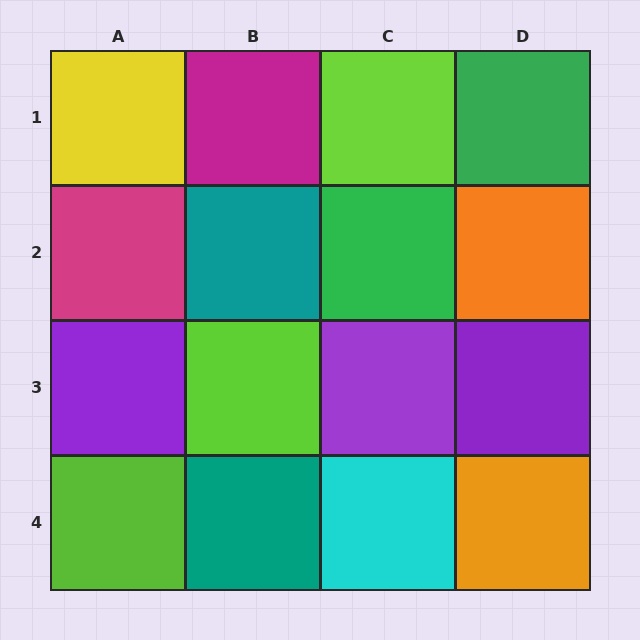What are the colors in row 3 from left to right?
Purple, lime, purple, purple.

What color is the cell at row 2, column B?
Teal.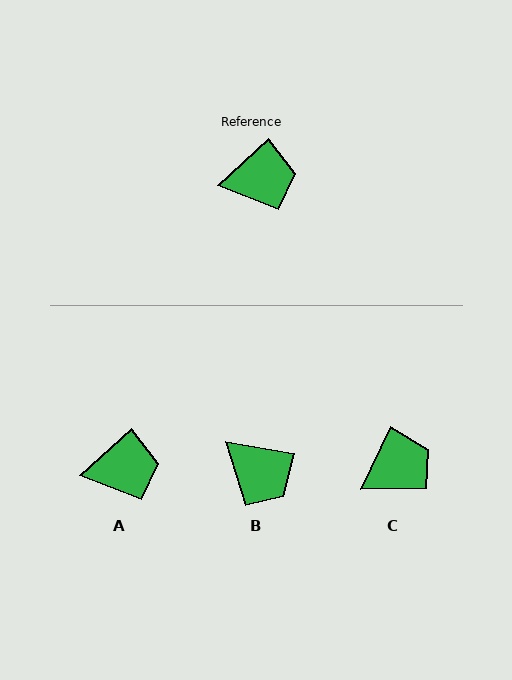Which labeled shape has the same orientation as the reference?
A.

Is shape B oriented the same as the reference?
No, it is off by about 51 degrees.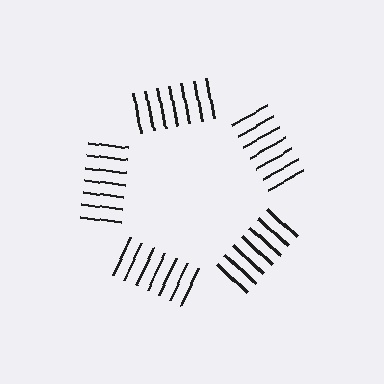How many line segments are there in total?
35 — 7 along each of the 5 edges.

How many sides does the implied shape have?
5 sides — the line-ends trace a pentagon.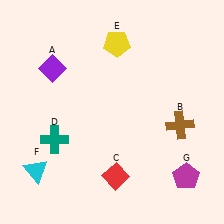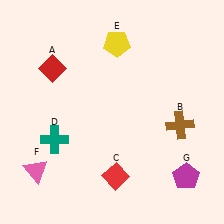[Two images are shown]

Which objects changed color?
A changed from purple to red. F changed from cyan to pink.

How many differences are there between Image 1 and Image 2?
There are 2 differences between the two images.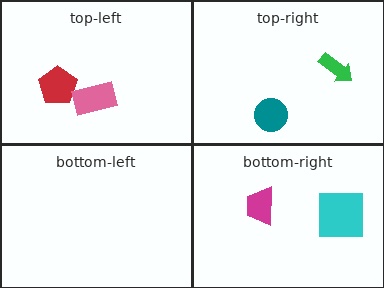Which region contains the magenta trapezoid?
The bottom-right region.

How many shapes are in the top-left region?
2.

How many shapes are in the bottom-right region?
2.